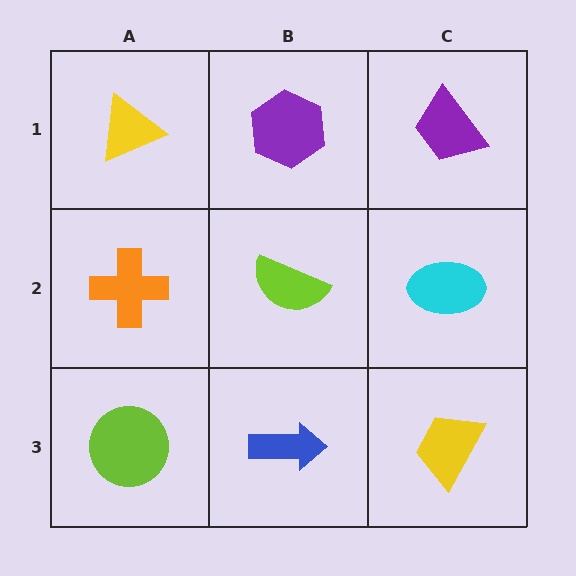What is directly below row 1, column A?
An orange cross.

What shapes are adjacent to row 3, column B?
A lime semicircle (row 2, column B), a lime circle (row 3, column A), a yellow trapezoid (row 3, column C).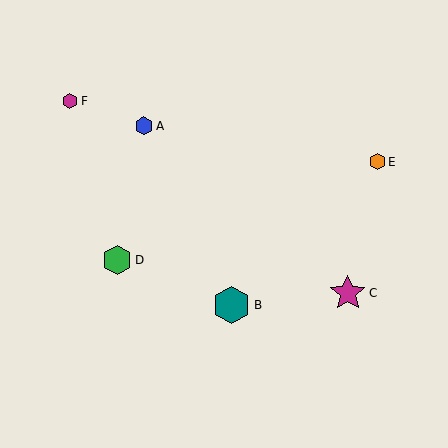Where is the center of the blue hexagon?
The center of the blue hexagon is at (144, 126).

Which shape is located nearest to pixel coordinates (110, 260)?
The green hexagon (labeled D) at (117, 260) is nearest to that location.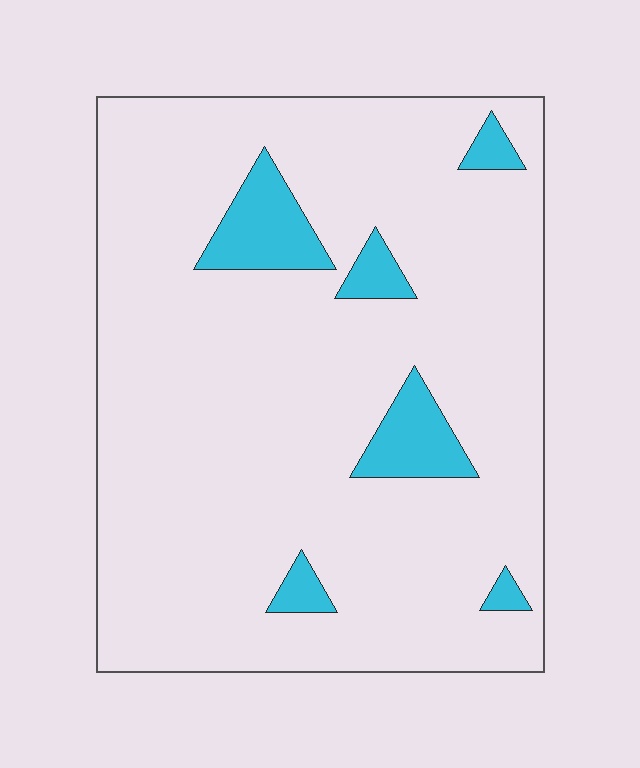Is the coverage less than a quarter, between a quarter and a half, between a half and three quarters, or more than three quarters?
Less than a quarter.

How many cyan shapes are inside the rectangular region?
6.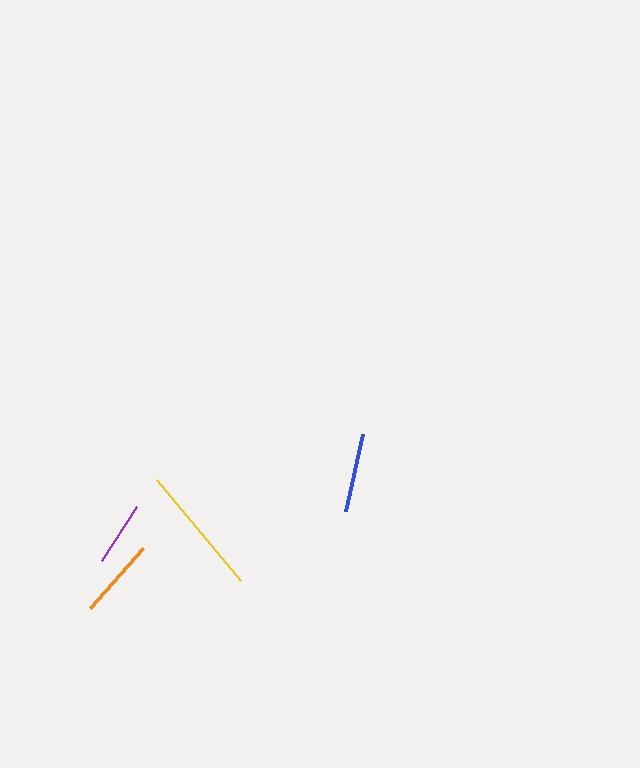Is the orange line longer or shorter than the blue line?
The orange line is longer than the blue line.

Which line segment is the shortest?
The purple line is the shortest at approximately 65 pixels.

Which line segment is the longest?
The yellow line is the longest at approximately 131 pixels.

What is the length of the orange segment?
The orange segment is approximately 80 pixels long.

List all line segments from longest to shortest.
From longest to shortest: yellow, orange, blue, purple.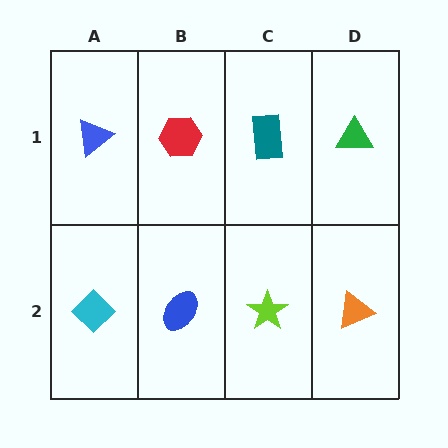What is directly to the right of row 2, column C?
An orange triangle.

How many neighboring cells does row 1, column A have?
2.